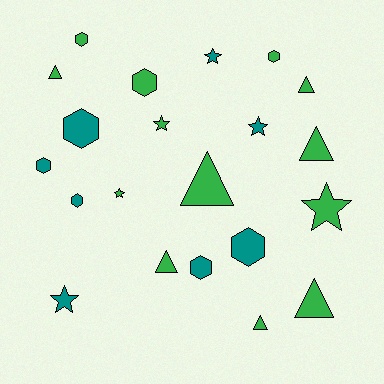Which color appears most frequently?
Green, with 13 objects.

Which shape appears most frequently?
Hexagon, with 8 objects.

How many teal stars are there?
There are 3 teal stars.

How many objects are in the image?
There are 21 objects.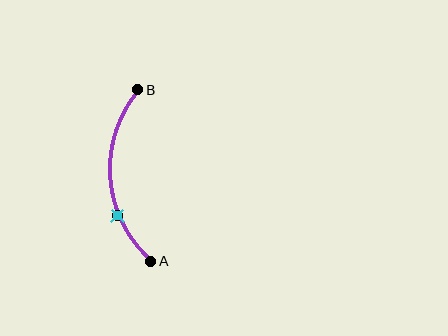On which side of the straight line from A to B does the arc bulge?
The arc bulges to the left of the straight line connecting A and B.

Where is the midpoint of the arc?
The arc midpoint is the point on the curve farthest from the straight line joining A and B. It sits to the left of that line.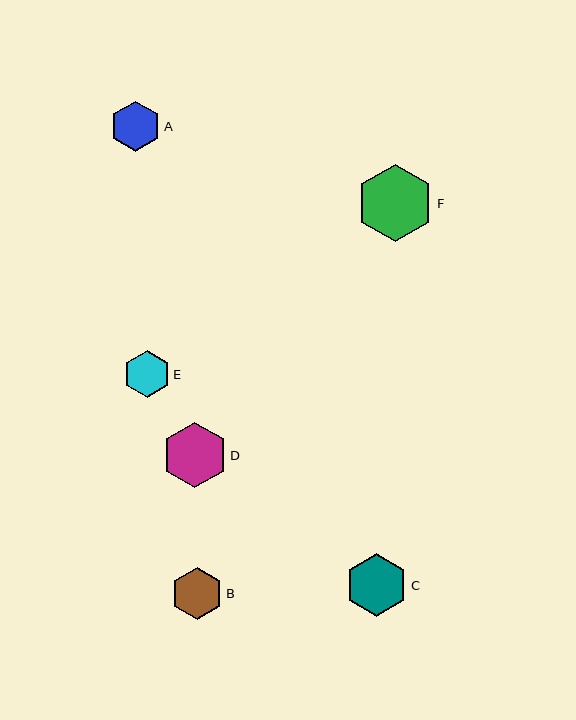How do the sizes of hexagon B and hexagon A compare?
Hexagon B and hexagon A are approximately the same size.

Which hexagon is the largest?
Hexagon F is the largest with a size of approximately 77 pixels.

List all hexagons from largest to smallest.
From largest to smallest: F, D, C, B, A, E.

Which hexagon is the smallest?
Hexagon E is the smallest with a size of approximately 47 pixels.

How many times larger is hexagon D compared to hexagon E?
Hexagon D is approximately 1.4 times the size of hexagon E.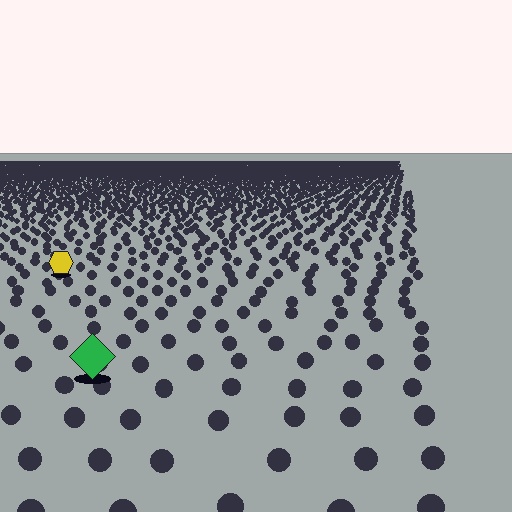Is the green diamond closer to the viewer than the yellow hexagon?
Yes. The green diamond is closer — you can tell from the texture gradient: the ground texture is coarser near it.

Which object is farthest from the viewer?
The yellow hexagon is farthest from the viewer. It appears smaller and the ground texture around it is denser.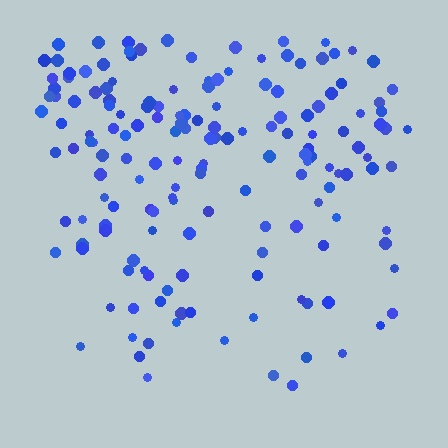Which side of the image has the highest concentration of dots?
The top.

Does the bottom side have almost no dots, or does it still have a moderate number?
Still a moderate number, just noticeably fewer than the top.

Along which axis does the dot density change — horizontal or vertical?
Vertical.